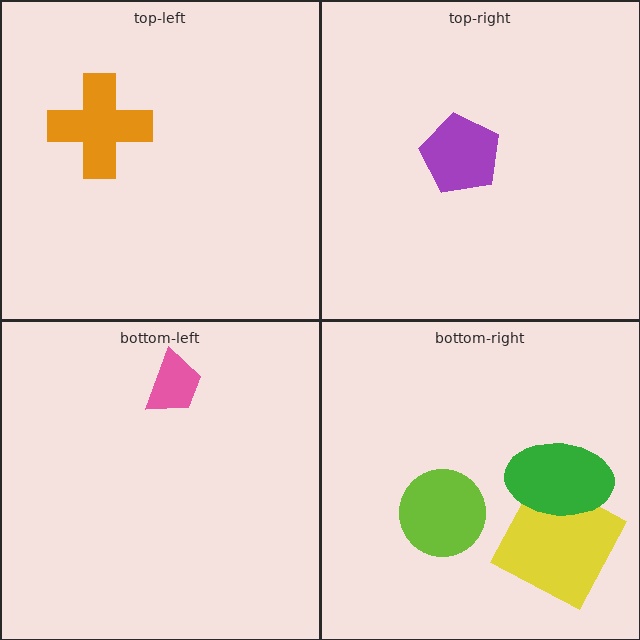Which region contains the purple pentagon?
The top-right region.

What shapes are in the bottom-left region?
The pink trapezoid.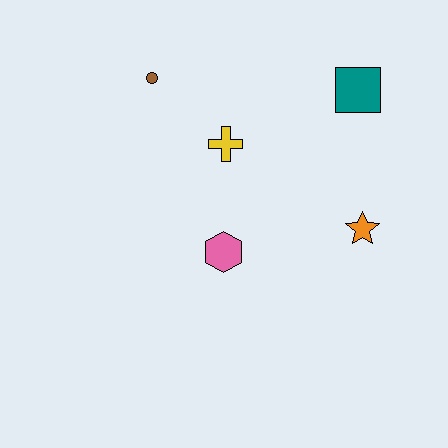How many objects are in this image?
There are 5 objects.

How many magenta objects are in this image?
There are no magenta objects.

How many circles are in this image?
There is 1 circle.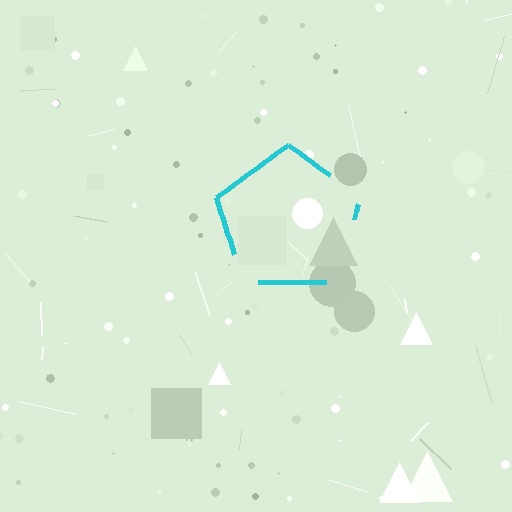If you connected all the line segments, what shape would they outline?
They would outline a pentagon.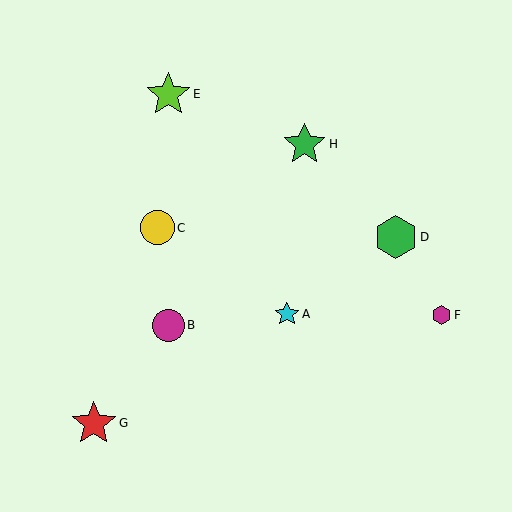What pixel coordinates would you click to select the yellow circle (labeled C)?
Click at (157, 228) to select the yellow circle C.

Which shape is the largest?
The red star (labeled G) is the largest.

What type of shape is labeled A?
Shape A is a cyan star.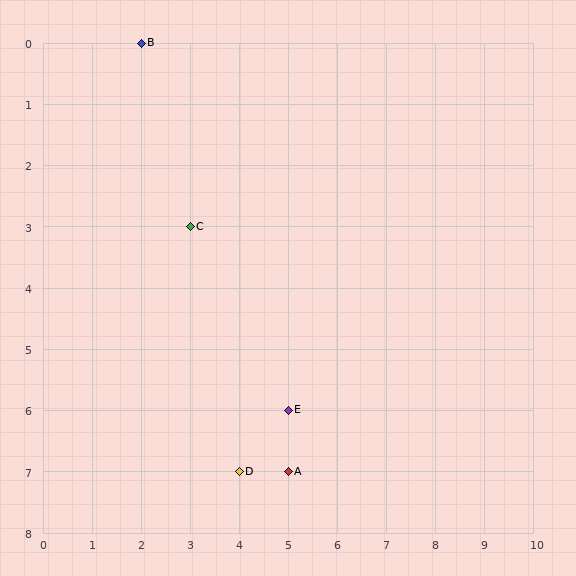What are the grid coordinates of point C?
Point C is at grid coordinates (3, 3).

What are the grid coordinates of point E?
Point E is at grid coordinates (5, 6).